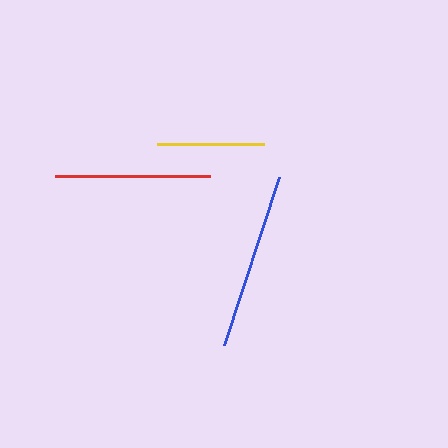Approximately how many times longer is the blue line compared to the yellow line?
The blue line is approximately 1.6 times the length of the yellow line.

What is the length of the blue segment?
The blue segment is approximately 177 pixels long.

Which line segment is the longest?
The blue line is the longest at approximately 177 pixels.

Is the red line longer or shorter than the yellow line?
The red line is longer than the yellow line.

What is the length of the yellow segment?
The yellow segment is approximately 108 pixels long.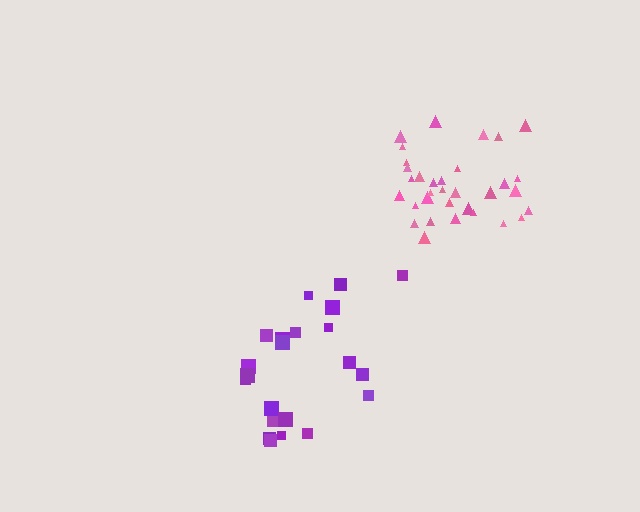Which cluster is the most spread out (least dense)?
Purple.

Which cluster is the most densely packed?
Pink.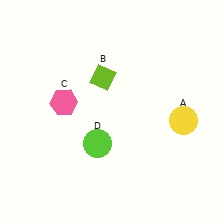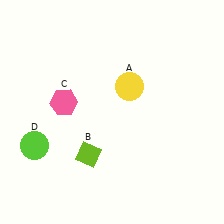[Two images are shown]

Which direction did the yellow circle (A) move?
The yellow circle (A) moved left.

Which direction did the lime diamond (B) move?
The lime diamond (B) moved down.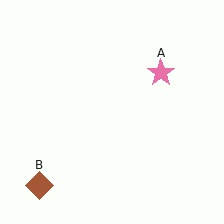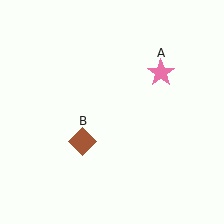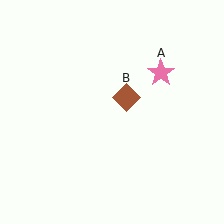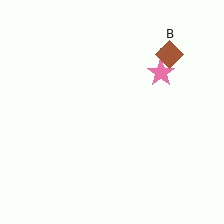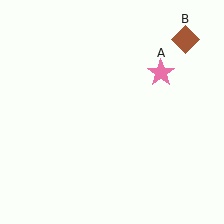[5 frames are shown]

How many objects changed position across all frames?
1 object changed position: brown diamond (object B).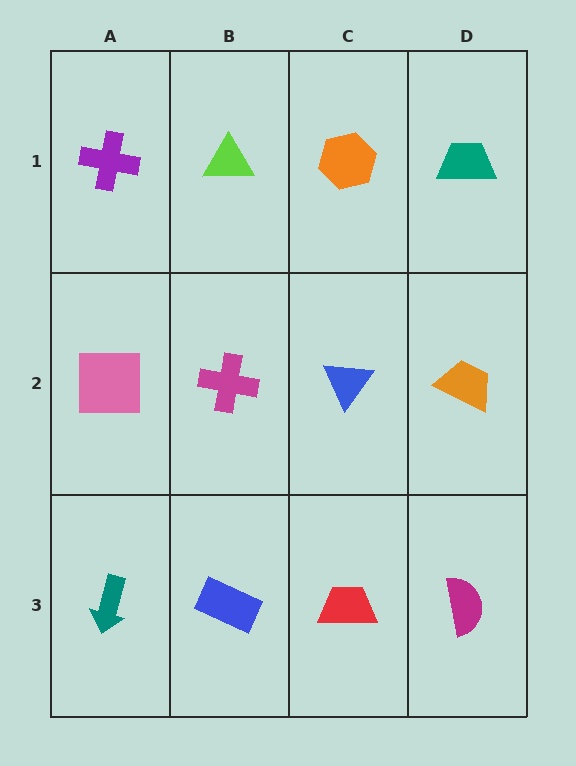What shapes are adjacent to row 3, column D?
An orange trapezoid (row 2, column D), a red trapezoid (row 3, column C).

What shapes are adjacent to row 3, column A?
A pink square (row 2, column A), a blue rectangle (row 3, column B).